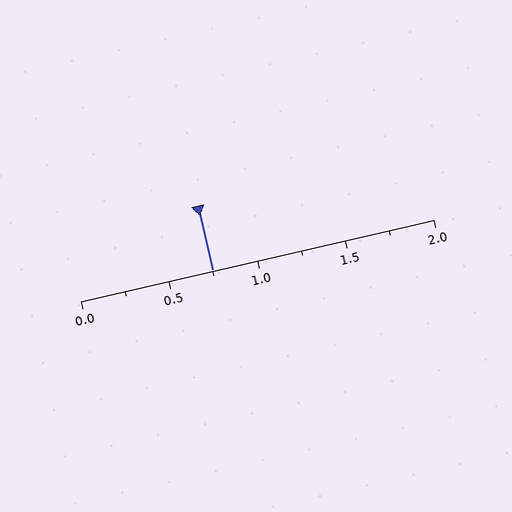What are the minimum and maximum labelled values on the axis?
The axis runs from 0.0 to 2.0.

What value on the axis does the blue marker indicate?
The marker indicates approximately 0.75.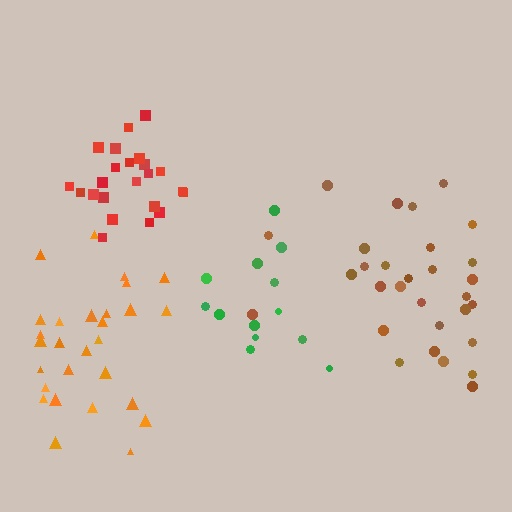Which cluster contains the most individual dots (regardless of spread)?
Brown (30).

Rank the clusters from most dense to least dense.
red, brown, orange, green.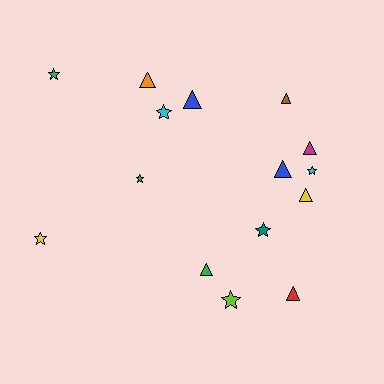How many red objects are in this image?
There is 1 red object.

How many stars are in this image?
There are 7 stars.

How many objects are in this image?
There are 15 objects.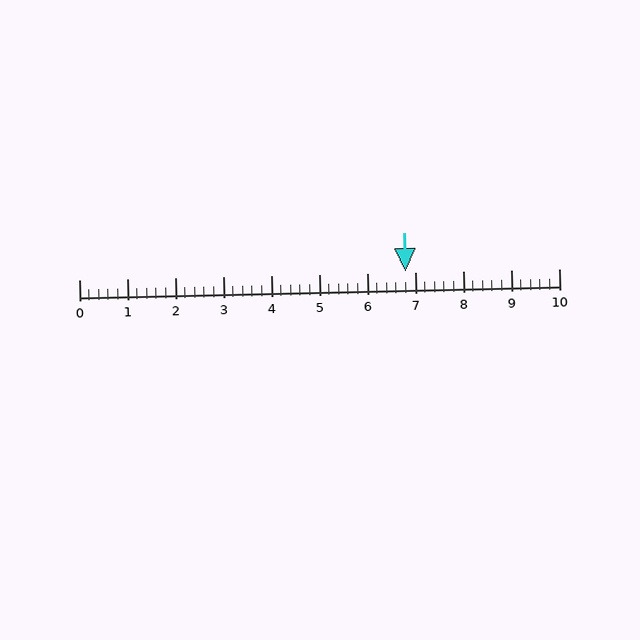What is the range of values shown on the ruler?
The ruler shows values from 0 to 10.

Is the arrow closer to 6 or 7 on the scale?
The arrow is closer to 7.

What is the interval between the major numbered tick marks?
The major tick marks are spaced 1 units apart.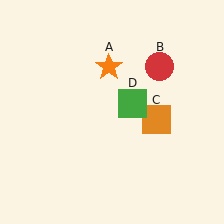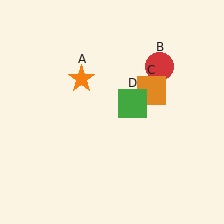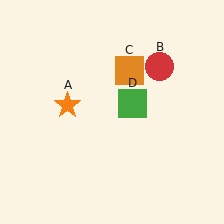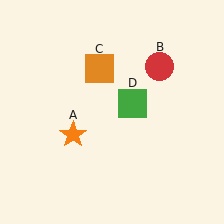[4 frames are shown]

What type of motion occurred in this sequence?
The orange star (object A), orange square (object C) rotated counterclockwise around the center of the scene.